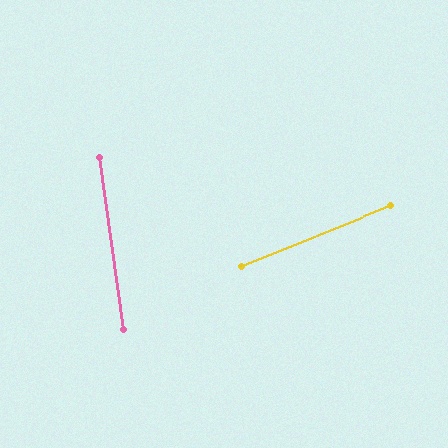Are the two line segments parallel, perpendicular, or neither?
Neither parallel nor perpendicular — they differ by about 76°.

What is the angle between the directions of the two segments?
Approximately 76 degrees.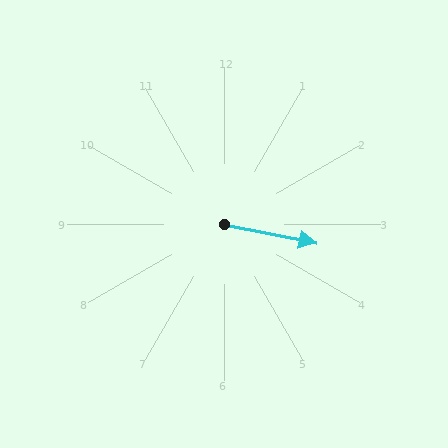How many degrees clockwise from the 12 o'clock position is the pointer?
Approximately 102 degrees.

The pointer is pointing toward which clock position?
Roughly 3 o'clock.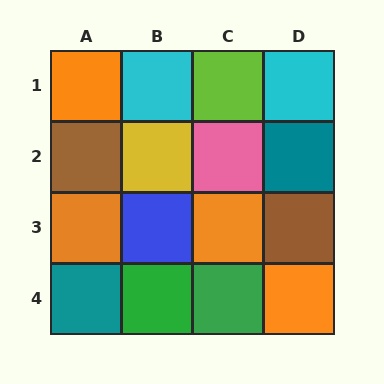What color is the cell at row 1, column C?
Lime.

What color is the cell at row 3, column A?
Orange.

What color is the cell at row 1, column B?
Cyan.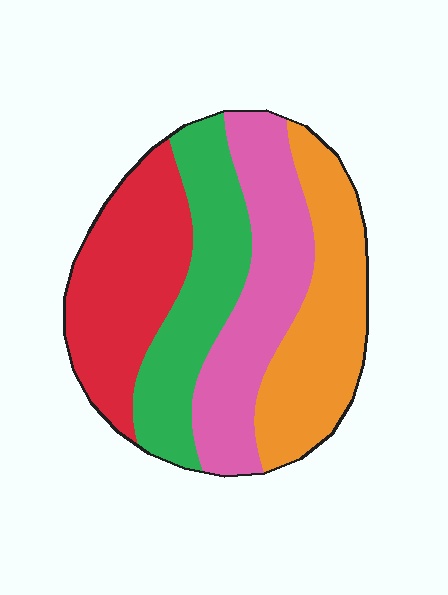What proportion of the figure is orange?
Orange takes up about one quarter (1/4) of the figure.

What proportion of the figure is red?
Red covers around 25% of the figure.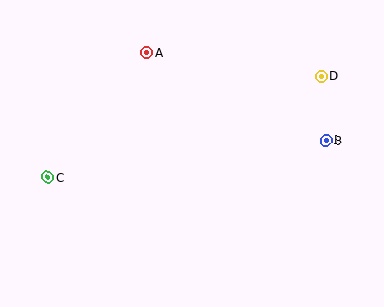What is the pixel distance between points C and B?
The distance between C and B is 281 pixels.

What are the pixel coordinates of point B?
Point B is at (326, 140).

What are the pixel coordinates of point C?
Point C is at (48, 177).